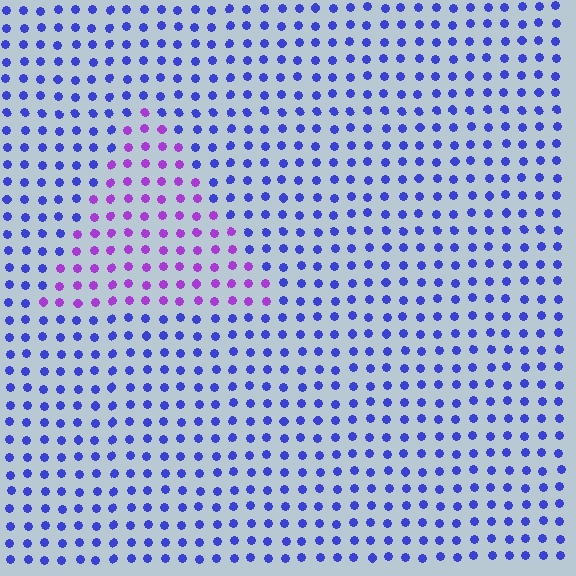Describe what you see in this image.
The image is filled with small blue elements in a uniform arrangement. A triangle-shaped region is visible where the elements are tinted to a slightly different hue, forming a subtle color boundary.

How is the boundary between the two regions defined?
The boundary is defined purely by a slight shift in hue (about 47 degrees). Spacing, size, and orientation are identical on both sides.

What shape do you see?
I see a triangle.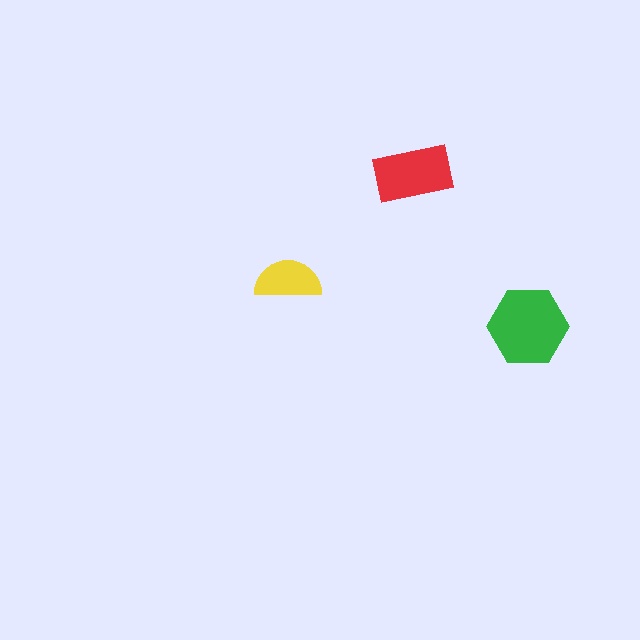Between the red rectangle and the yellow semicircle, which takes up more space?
The red rectangle.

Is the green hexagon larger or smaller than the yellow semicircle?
Larger.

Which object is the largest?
The green hexagon.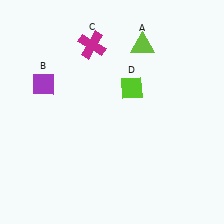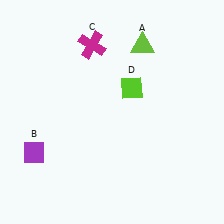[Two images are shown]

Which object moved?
The purple diamond (B) moved down.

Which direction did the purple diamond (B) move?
The purple diamond (B) moved down.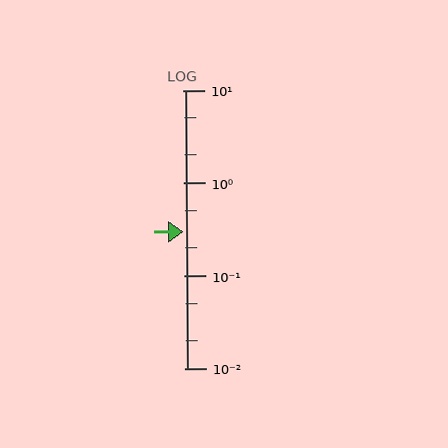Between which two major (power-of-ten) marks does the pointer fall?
The pointer is between 0.1 and 1.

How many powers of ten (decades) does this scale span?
The scale spans 3 decades, from 0.01 to 10.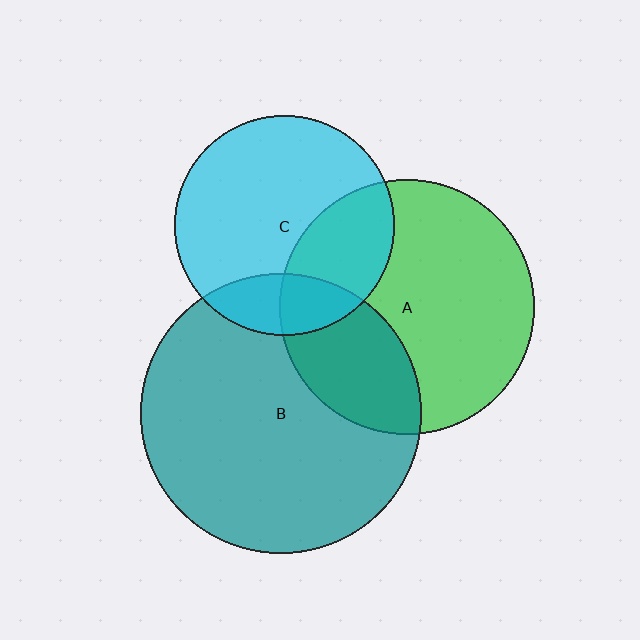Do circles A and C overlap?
Yes.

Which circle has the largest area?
Circle B (teal).